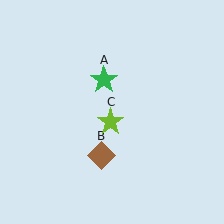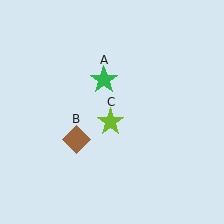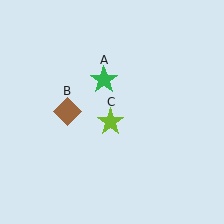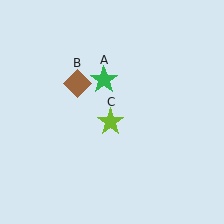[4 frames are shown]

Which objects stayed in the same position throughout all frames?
Green star (object A) and lime star (object C) remained stationary.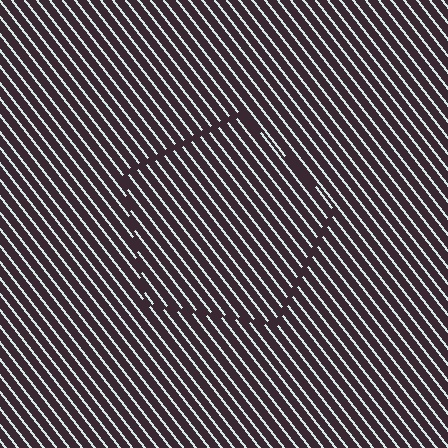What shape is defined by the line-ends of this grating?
An illusory pentagon. The interior of the shape contains the same grating, shifted by half a period — the contour is defined by the phase discontinuity where line-ends from the inner and outer gratings abut.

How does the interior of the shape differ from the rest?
The interior of the shape contains the same grating, shifted by half a period — the contour is defined by the phase discontinuity where line-ends from the inner and outer gratings abut.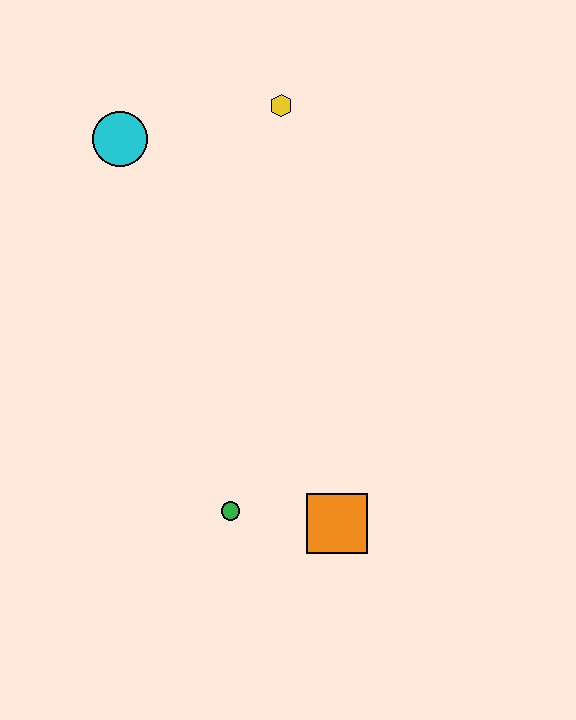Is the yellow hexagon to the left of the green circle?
No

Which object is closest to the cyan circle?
The yellow hexagon is closest to the cyan circle.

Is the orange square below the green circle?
Yes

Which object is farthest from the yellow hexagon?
The orange square is farthest from the yellow hexagon.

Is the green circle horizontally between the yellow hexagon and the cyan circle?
Yes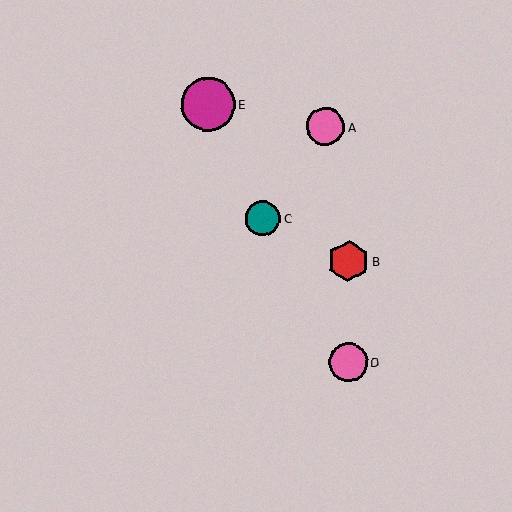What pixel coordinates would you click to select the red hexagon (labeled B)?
Click at (348, 261) to select the red hexagon B.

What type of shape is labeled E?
Shape E is a magenta circle.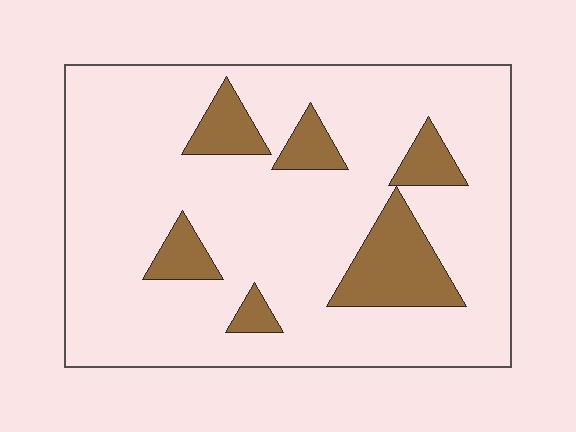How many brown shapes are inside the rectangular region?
6.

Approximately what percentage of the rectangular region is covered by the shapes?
Approximately 15%.